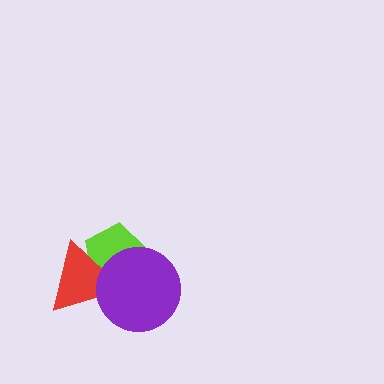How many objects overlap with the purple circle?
2 objects overlap with the purple circle.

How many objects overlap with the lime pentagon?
2 objects overlap with the lime pentagon.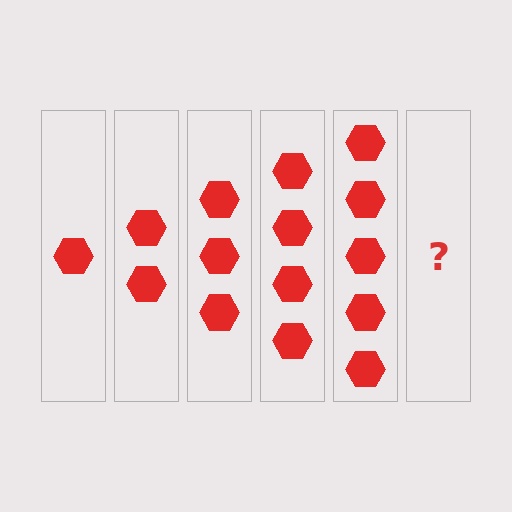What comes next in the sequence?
The next element should be 6 hexagons.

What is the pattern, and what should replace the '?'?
The pattern is that each step adds one more hexagon. The '?' should be 6 hexagons.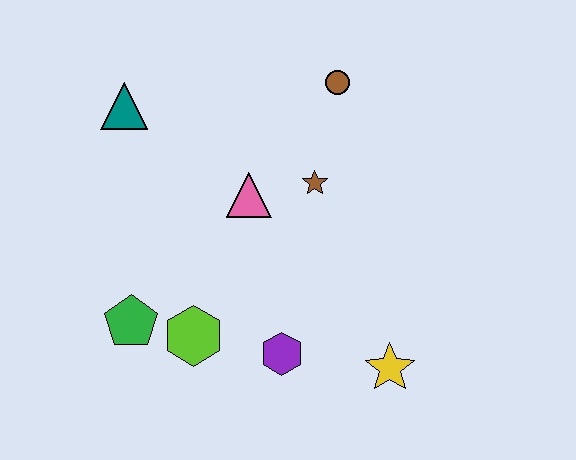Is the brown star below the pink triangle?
No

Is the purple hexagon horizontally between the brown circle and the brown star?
No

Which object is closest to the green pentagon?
The lime hexagon is closest to the green pentagon.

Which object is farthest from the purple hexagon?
The teal triangle is farthest from the purple hexagon.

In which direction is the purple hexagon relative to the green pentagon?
The purple hexagon is to the right of the green pentagon.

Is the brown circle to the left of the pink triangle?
No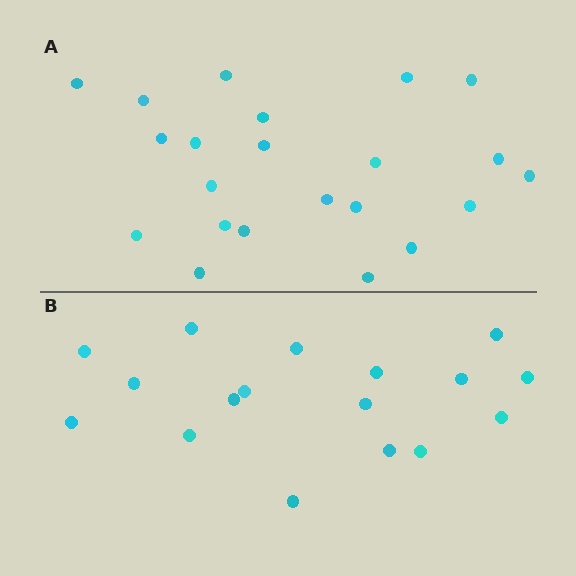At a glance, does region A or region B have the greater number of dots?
Region A (the top region) has more dots.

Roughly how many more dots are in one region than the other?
Region A has about 5 more dots than region B.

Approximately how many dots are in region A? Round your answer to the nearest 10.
About 20 dots. (The exact count is 22, which rounds to 20.)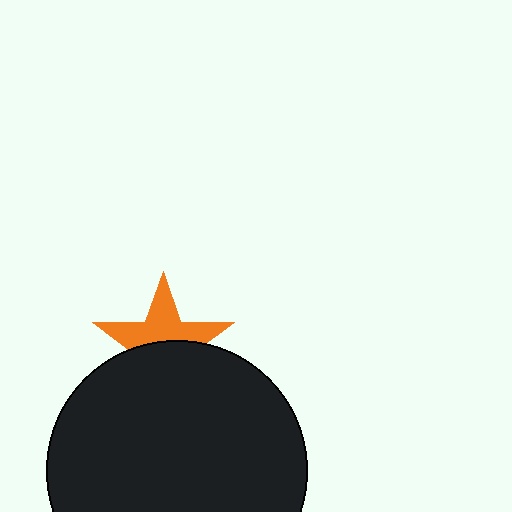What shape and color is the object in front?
The object in front is a black circle.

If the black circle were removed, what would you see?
You would see the complete orange star.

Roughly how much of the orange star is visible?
About half of it is visible (roughly 51%).